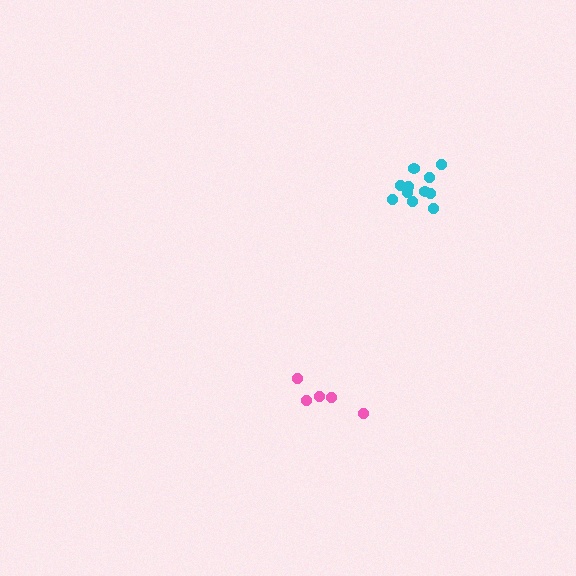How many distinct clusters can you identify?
There are 2 distinct clusters.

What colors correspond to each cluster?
The clusters are colored: pink, cyan.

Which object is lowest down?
The pink cluster is bottommost.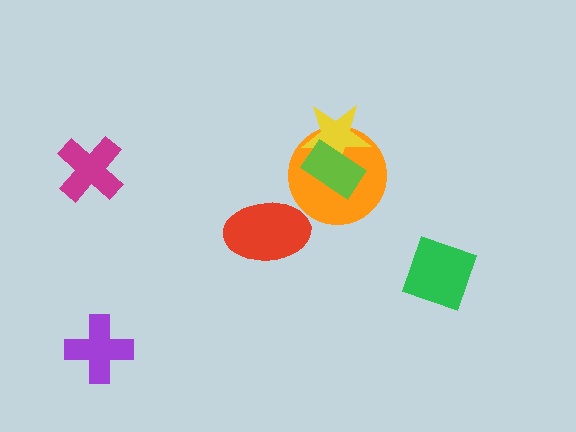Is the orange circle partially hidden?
Yes, it is partially covered by another shape.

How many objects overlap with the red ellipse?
0 objects overlap with the red ellipse.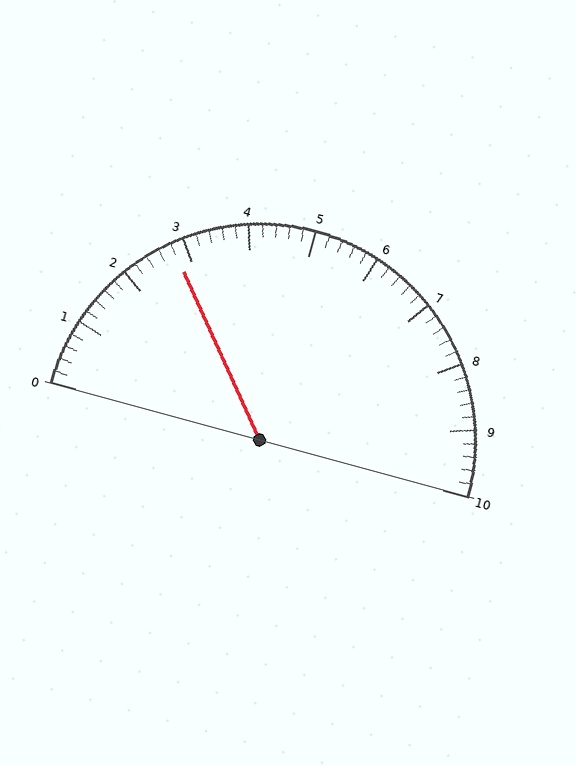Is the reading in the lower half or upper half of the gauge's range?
The reading is in the lower half of the range (0 to 10).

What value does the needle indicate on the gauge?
The needle indicates approximately 2.8.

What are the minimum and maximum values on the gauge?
The gauge ranges from 0 to 10.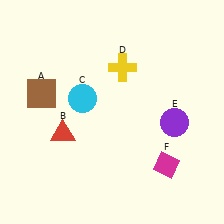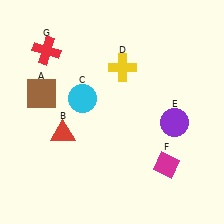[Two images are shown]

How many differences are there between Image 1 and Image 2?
There is 1 difference between the two images.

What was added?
A red cross (G) was added in Image 2.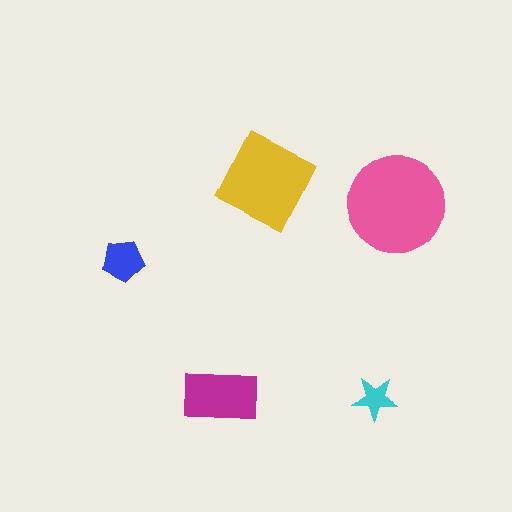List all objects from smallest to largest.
The cyan star, the blue pentagon, the magenta rectangle, the yellow diamond, the pink circle.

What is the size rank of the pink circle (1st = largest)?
1st.